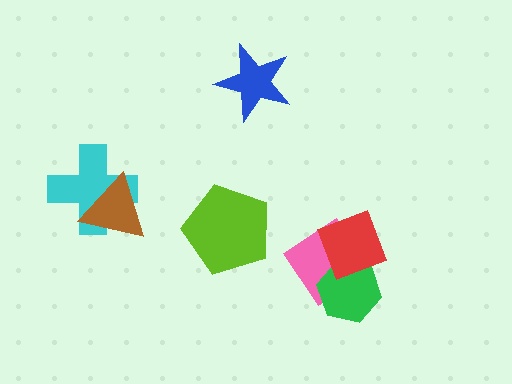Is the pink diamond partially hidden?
Yes, it is partially covered by another shape.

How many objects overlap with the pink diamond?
2 objects overlap with the pink diamond.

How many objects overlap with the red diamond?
2 objects overlap with the red diamond.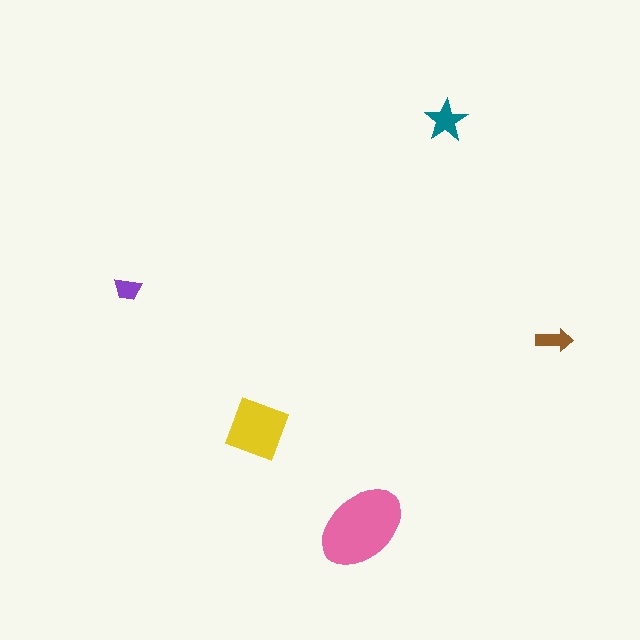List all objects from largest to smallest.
The pink ellipse, the yellow square, the teal star, the brown arrow, the purple trapezoid.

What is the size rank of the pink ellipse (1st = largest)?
1st.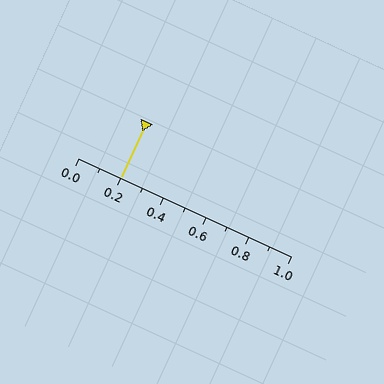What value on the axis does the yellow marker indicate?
The marker indicates approximately 0.2.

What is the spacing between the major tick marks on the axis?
The major ticks are spaced 0.2 apart.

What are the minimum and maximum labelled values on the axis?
The axis runs from 0.0 to 1.0.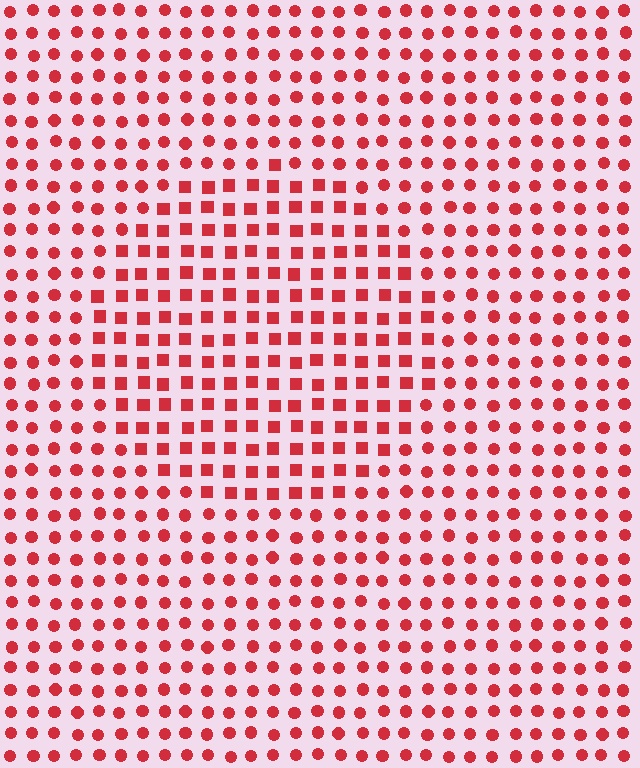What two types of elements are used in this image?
The image uses squares inside the circle region and circles outside it.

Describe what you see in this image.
The image is filled with small red elements arranged in a uniform grid. A circle-shaped region contains squares, while the surrounding area contains circles. The boundary is defined purely by the change in element shape.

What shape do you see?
I see a circle.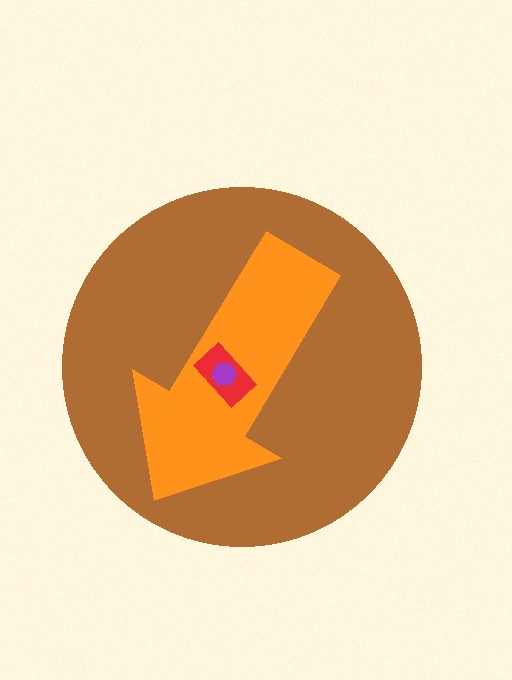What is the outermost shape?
The brown circle.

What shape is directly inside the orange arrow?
The red rectangle.